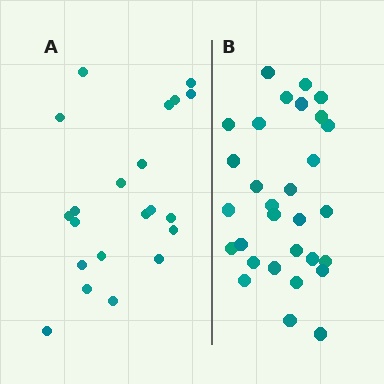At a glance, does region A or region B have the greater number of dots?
Region B (the right region) has more dots.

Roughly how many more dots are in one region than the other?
Region B has roughly 8 or so more dots than region A.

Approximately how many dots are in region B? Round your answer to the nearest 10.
About 30 dots.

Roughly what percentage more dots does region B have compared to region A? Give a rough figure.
About 45% more.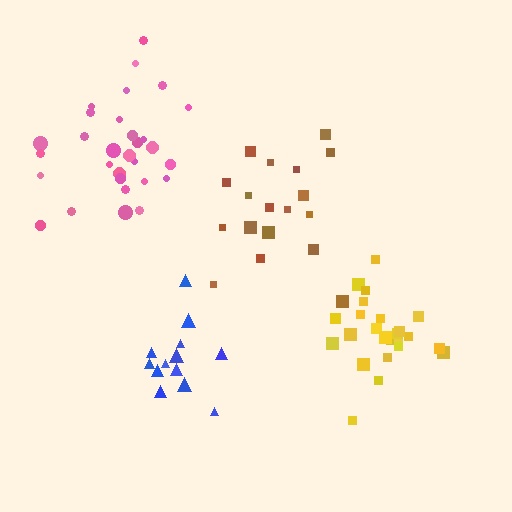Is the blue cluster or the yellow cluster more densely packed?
Yellow.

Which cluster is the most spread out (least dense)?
Brown.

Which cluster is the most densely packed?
Yellow.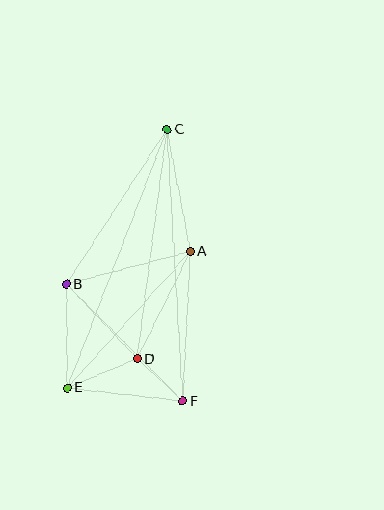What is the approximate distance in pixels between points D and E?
The distance between D and E is approximately 76 pixels.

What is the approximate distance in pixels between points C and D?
The distance between C and D is approximately 231 pixels.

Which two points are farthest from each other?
Points C and E are farthest from each other.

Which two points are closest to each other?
Points D and F are closest to each other.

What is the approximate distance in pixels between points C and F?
The distance between C and F is approximately 272 pixels.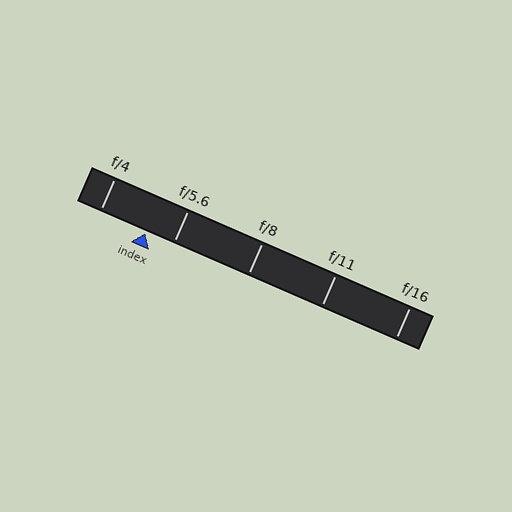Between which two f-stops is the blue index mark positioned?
The index mark is between f/4 and f/5.6.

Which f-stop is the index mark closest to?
The index mark is closest to f/5.6.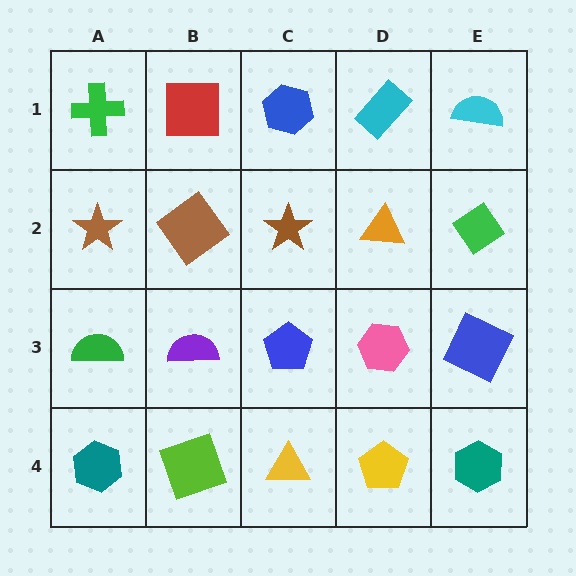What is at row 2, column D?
An orange triangle.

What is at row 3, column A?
A green semicircle.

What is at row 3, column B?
A purple semicircle.